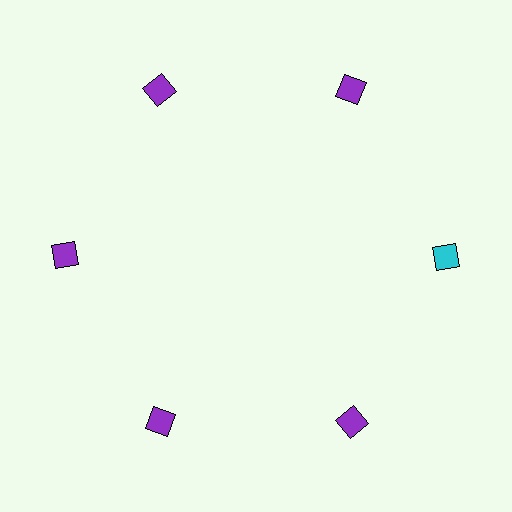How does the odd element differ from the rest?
It has a different color: cyan instead of purple.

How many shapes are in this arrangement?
There are 6 shapes arranged in a ring pattern.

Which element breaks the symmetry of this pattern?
The cyan diamond at roughly the 3 o'clock position breaks the symmetry. All other shapes are purple diamonds.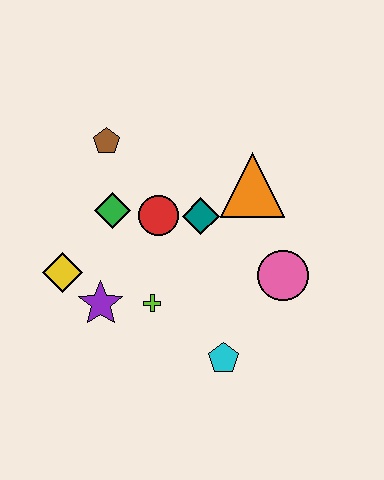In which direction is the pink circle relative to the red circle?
The pink circle is to the right of the red circle.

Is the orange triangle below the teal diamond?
No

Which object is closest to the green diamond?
The red circle is closest to the green diamond.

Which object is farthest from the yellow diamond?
The pink circle is farthest from the yellow diamond.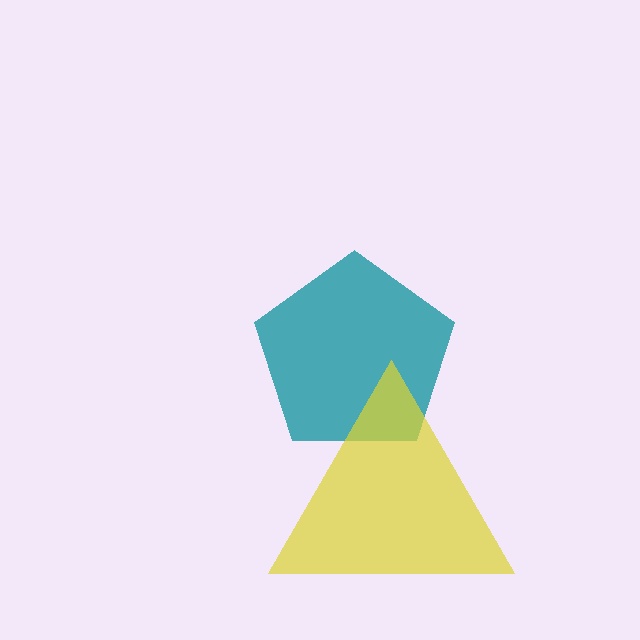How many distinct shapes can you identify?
There are 2 distinct shapes: a teal pentagon, a yellow triangle.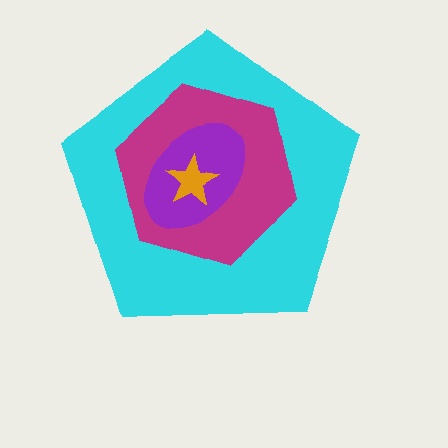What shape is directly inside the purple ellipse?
The orange star.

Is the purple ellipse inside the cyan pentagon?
Yes.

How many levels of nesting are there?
4.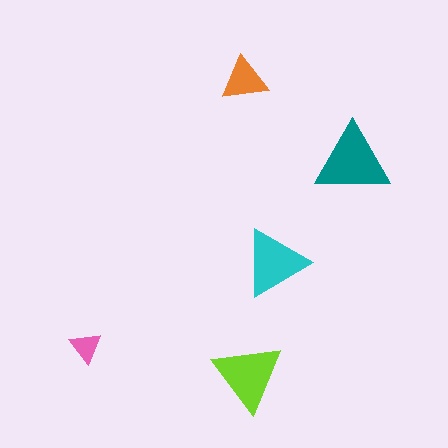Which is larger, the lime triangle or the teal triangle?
The teal one.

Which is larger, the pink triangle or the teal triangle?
The teal one.